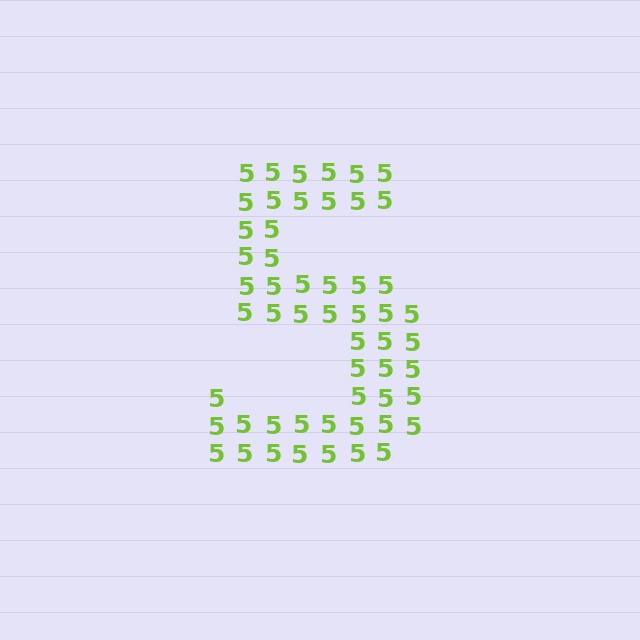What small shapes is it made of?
It is made of small digit 5's.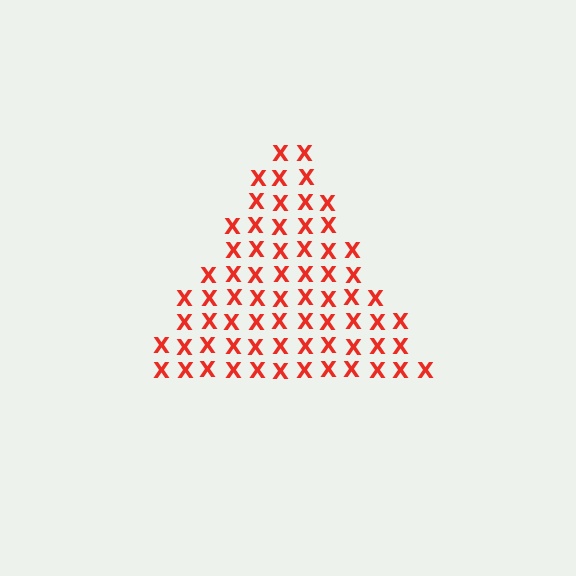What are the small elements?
The small elements are letter X's.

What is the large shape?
The large shape is a triangle.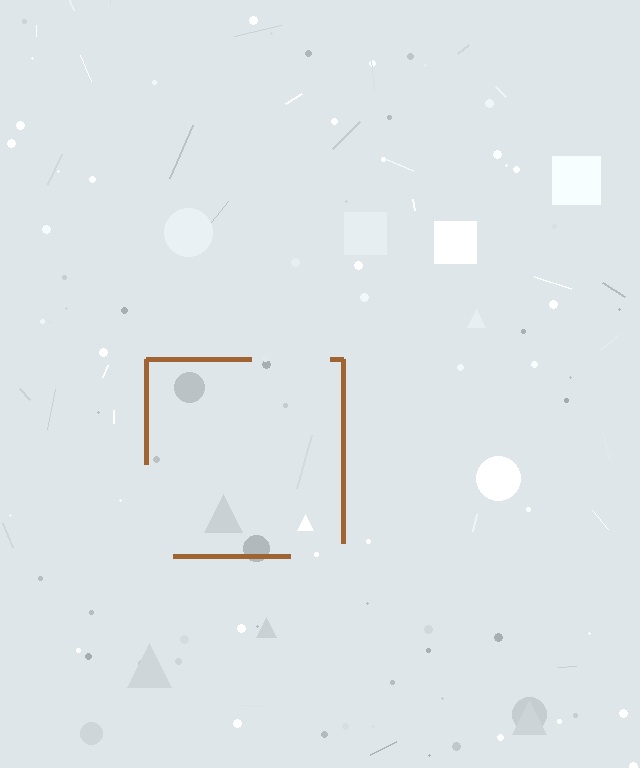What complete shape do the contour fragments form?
The contour fragments form a square.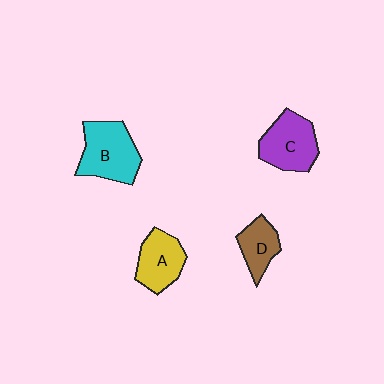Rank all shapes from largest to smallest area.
From largest to smallest: B (cyan), C (purple), A (yellow), D (brown).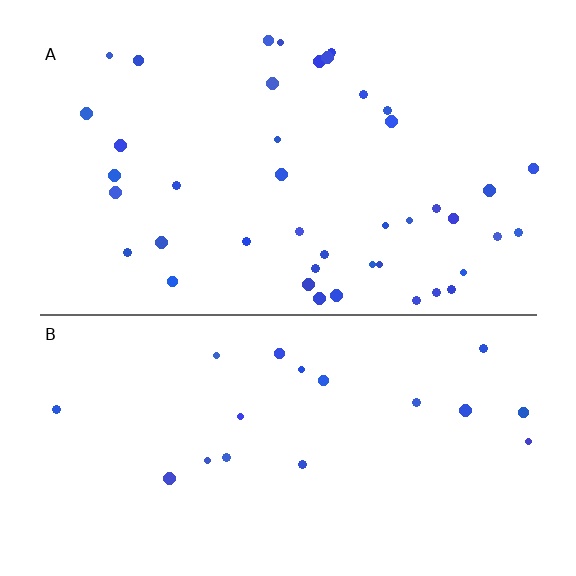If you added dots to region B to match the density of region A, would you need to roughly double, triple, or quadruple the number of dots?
Approximately double.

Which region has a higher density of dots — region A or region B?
A (the top).